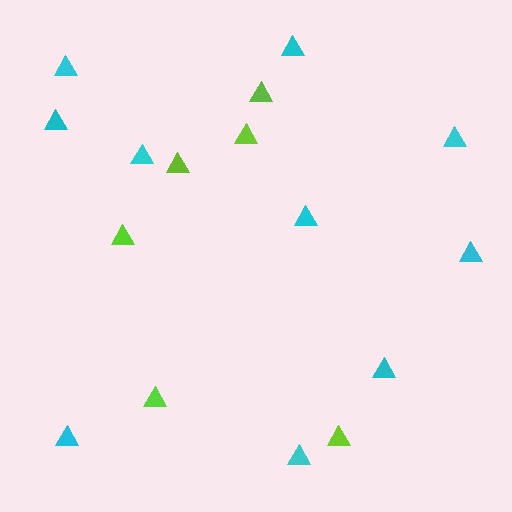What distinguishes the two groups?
There are 2 groups: one group of cyan triangles (10) and one group of lime triangles (6).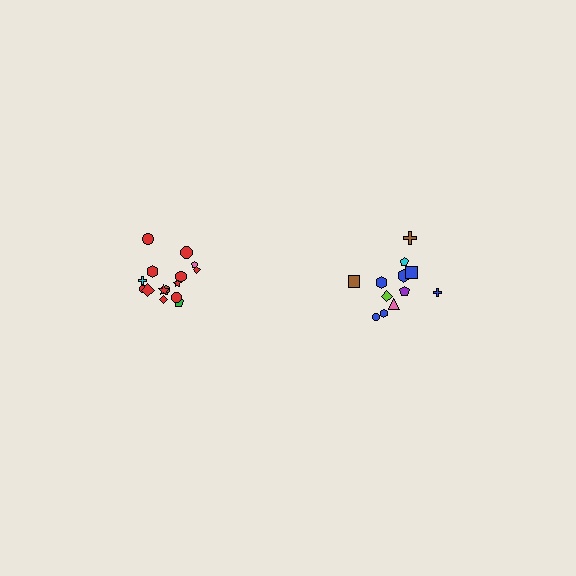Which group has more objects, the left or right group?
The left group.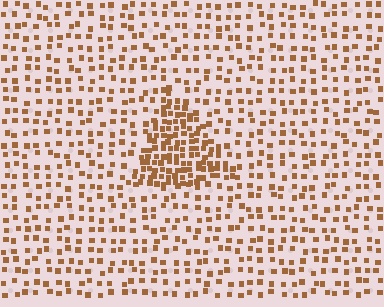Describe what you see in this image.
The image contains small brown elements arranged at two different densities. A triangle-shaped region is visible where the elements are more densely packed than the surrounding area.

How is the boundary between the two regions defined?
The boundary is defined by a change in element density (approximately 2.4x ratio). All elements are the same color, size, and shape.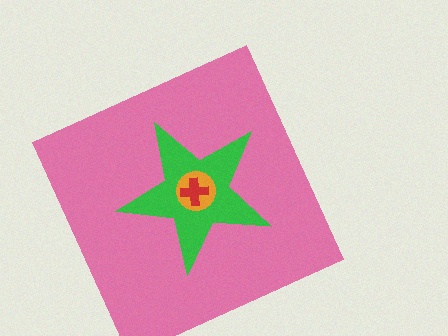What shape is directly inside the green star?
The orange circle.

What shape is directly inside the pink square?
The green star.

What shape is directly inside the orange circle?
The red cross.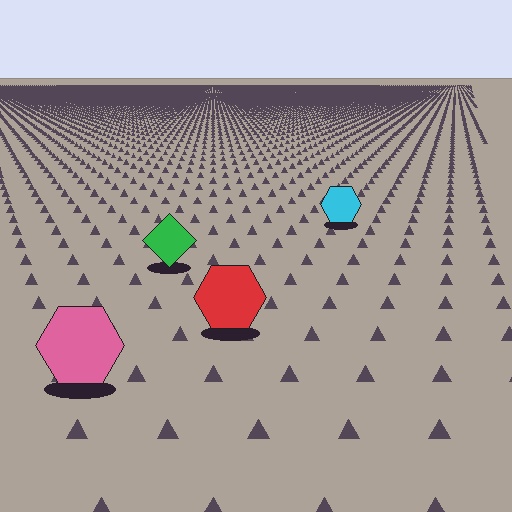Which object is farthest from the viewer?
The cyan hexagon is farthest from the viewer. It appears smaller and the ground texture around it is denser.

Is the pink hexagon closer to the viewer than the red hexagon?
Yes. The pink hexagon is closer — you can tell from the texture gradient: the ground texture is coarser near it.